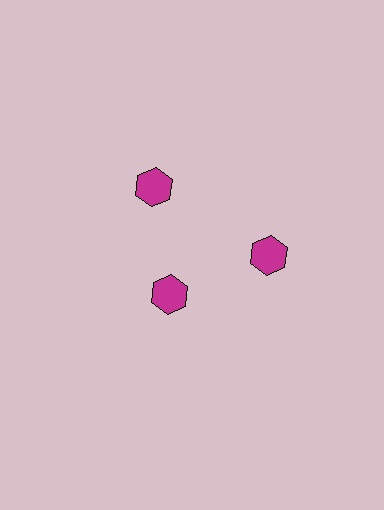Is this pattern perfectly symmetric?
No. The 3 magenta hexagons are arranged in a ring, but one element near the 7 o'clock position is pulled inward toward the center, breaking the 3-fold rotational symmetry.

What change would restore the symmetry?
The symmetry would be restored by moving it outward, back onto the ring so that all 3 hexagons sit at equal angles and equal distance from the center.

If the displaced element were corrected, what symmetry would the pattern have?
It would have 3-fold rotational symmetry — the pattern would map onto itself every 120 degrees.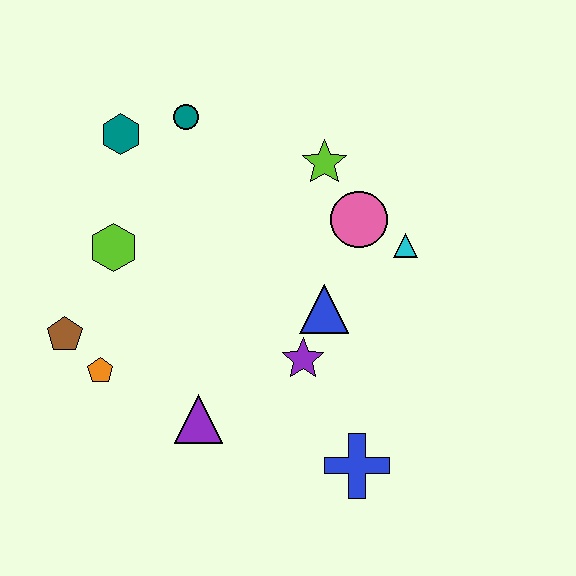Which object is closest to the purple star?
The blue triangle is closest to the purple star.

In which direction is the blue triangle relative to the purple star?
The blue triangle is above the purple star.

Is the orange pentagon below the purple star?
Yes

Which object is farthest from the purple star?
The teal hexagon is farthest from the purple star.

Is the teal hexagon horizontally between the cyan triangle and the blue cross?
No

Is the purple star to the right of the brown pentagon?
Yes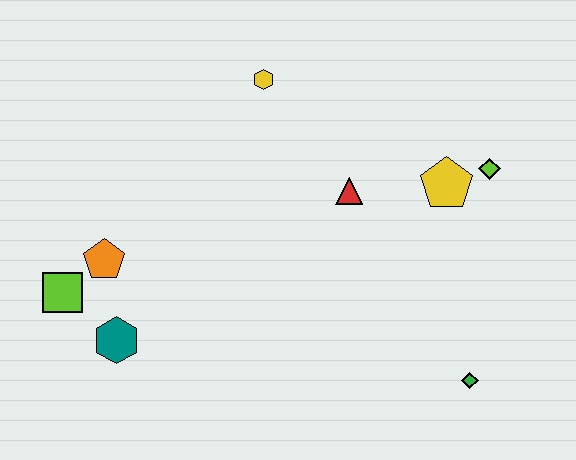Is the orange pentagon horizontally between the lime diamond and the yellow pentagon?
No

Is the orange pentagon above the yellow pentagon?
No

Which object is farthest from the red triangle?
The lime square is farthest from the red triangle.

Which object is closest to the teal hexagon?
The lime square is closest to the teal hexagon.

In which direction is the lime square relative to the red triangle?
The lime square is to the left of the red triangle.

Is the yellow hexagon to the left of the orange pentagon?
No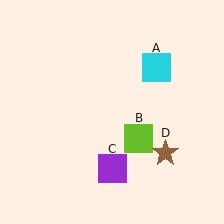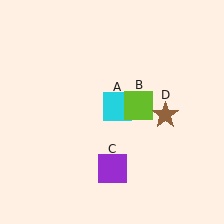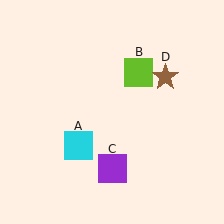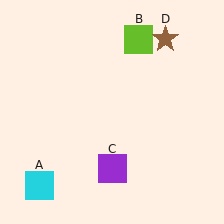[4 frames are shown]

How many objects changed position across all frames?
3 objects changed position: cyan square (object A), lime square (object B), brown star (object D).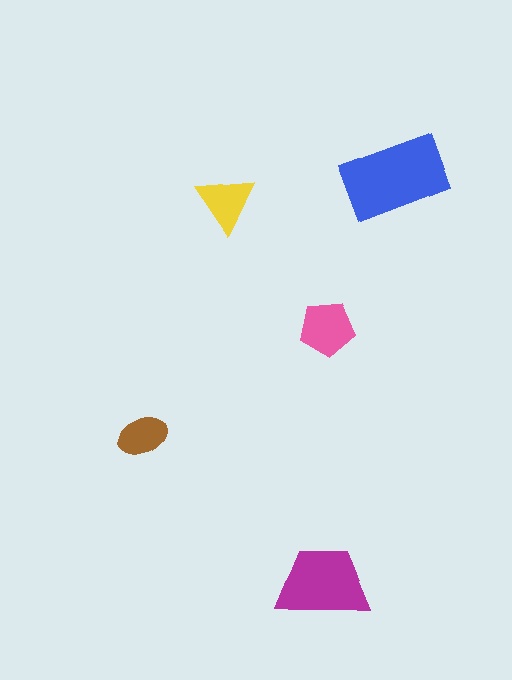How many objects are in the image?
There are 5 objects in the image.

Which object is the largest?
The blue rectangle.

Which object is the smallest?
The brown ellipse.